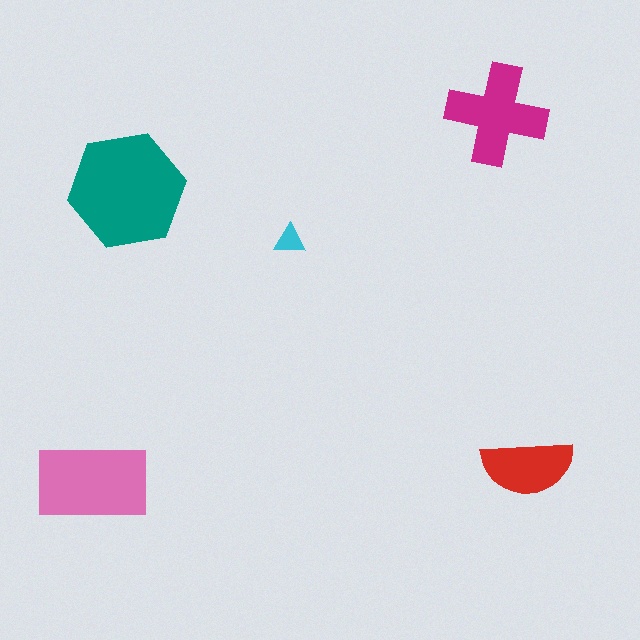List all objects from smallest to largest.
The cyan triangle, the red semicircle, the magenta cross, the pink rectangle, the teal hexagon.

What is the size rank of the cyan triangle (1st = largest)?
5th.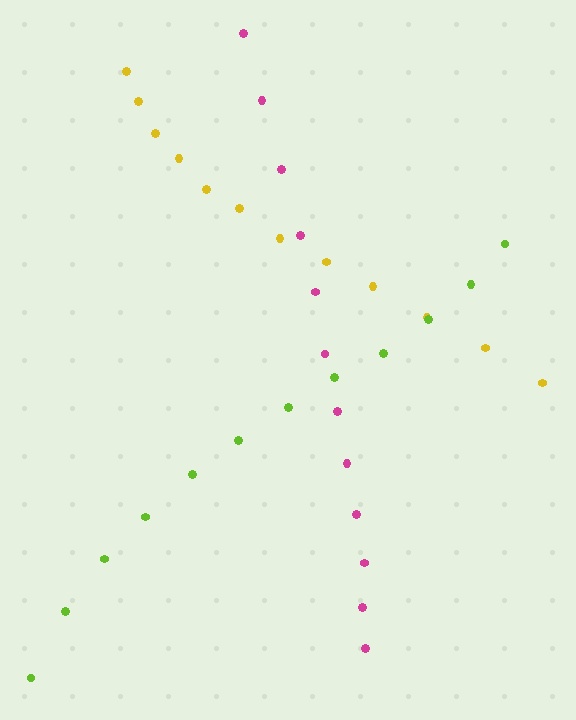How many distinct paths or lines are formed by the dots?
There are 3 distinct paths.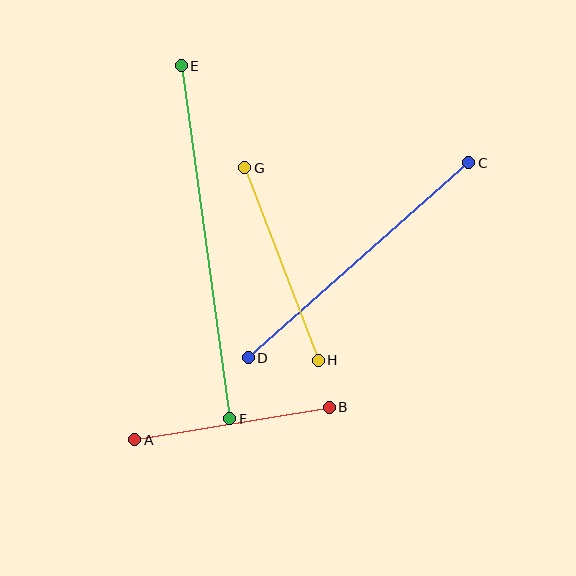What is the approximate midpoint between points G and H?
The midpoint is at approximately (281, 264) pixels.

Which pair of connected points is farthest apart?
Points E and F are farthest apart.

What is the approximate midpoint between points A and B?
The midpoint is at approximately (232, 423) pixels.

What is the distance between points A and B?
The distance is approximately 197 pixels.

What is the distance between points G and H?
The distance is approximately 206 pixels.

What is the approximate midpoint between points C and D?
The midpoint is at approximately (358, 260) pixels.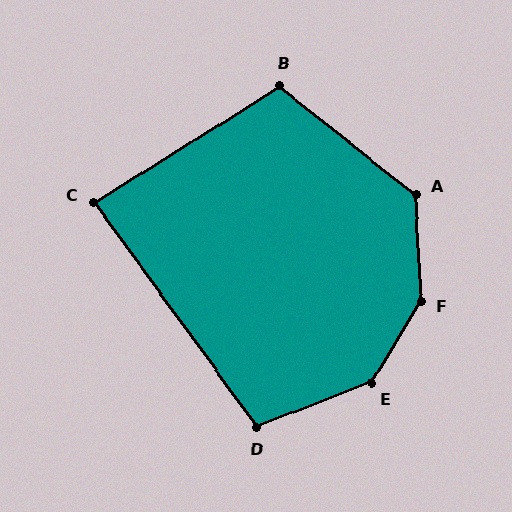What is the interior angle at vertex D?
Approximately 105 degrees (obtuse).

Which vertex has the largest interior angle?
F, at approximately 146 degrees.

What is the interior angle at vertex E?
Approximately 143 degrees (obtuse).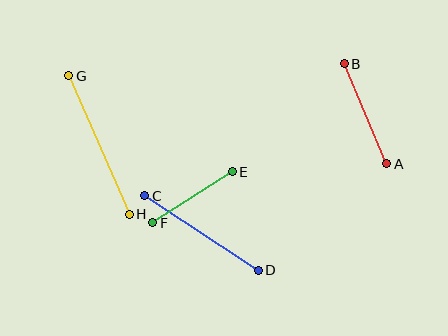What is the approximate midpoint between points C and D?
The midpoint is at approximately (201, 233) pixels.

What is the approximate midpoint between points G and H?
The midpoint is at approximately (99, 145) pixels.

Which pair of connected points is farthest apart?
Points G and H are farthest apart.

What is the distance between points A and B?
The distance is approximately 108 pixels.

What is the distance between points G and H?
The distance is approximately 151 pixels.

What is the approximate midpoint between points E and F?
The midpoint is at approximately (192, 197) pixels.